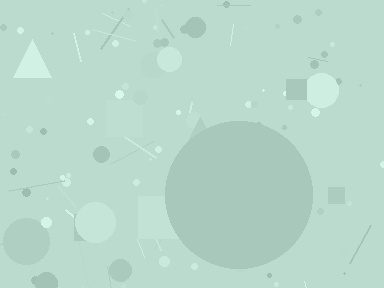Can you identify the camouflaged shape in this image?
The camouflaged shape is a circle.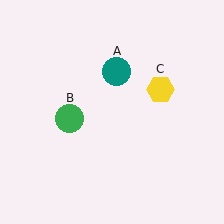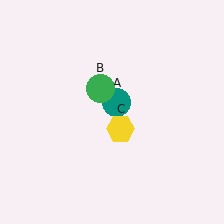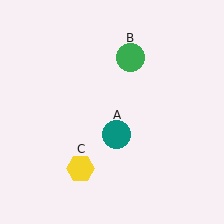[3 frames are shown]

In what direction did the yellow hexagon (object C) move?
The yellow hexagon (object C) moved down and to the left.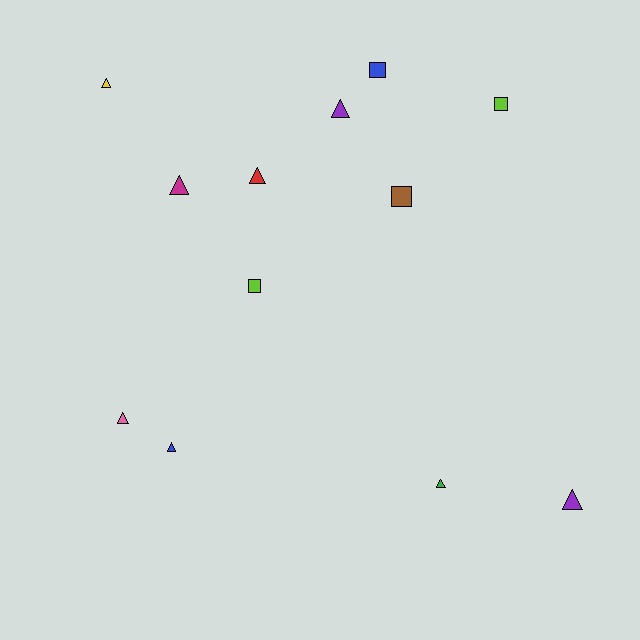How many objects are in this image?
There are 12 objects.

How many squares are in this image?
There are 4 squares.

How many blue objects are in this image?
There are 2 blue objects.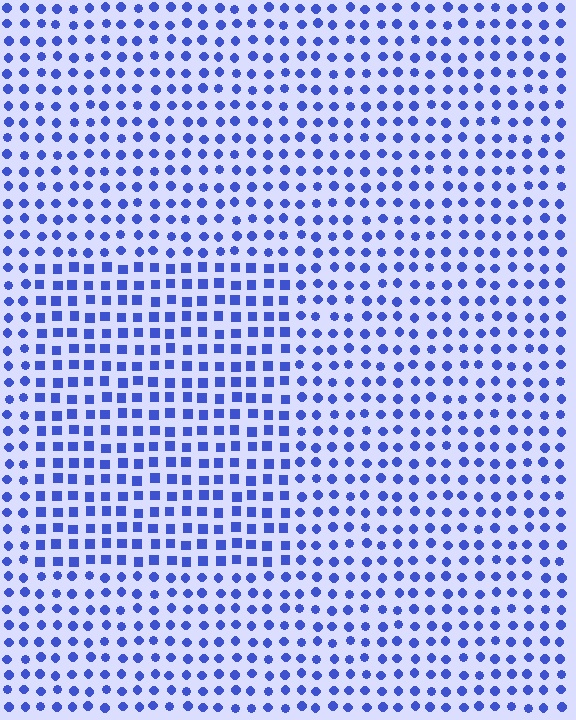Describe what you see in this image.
The image is filled with small blue elements arranged in a uniform grid. A rectangle-shaped region contains squares, while the surrounding area contains circles. The boundary is defined purely by the change in element shape.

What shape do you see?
I see a rectangle.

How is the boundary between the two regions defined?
The boundary is defined by a change in element shape: squares inside vs. circles outside. All elements share the same color and spacing.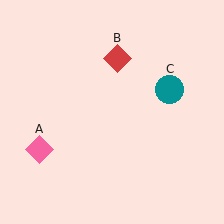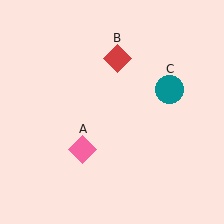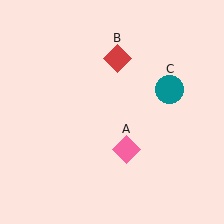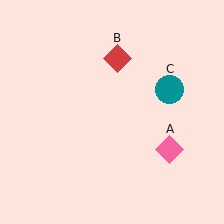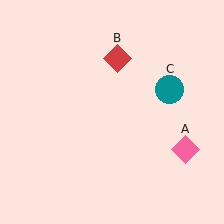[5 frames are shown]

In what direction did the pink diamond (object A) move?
The pink diamond (object A) moved right.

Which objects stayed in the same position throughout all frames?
Red diamond (object B) and teal circle (object C) remained stationary.